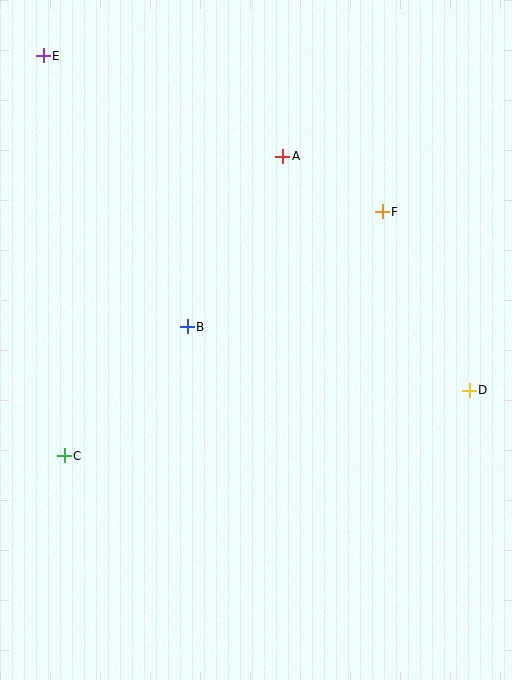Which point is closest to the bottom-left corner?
Point C is closest to the bottom-left corner.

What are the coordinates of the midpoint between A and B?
The midpoint between A and B is at (235, 242).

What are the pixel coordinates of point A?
Point A is at (283, 156).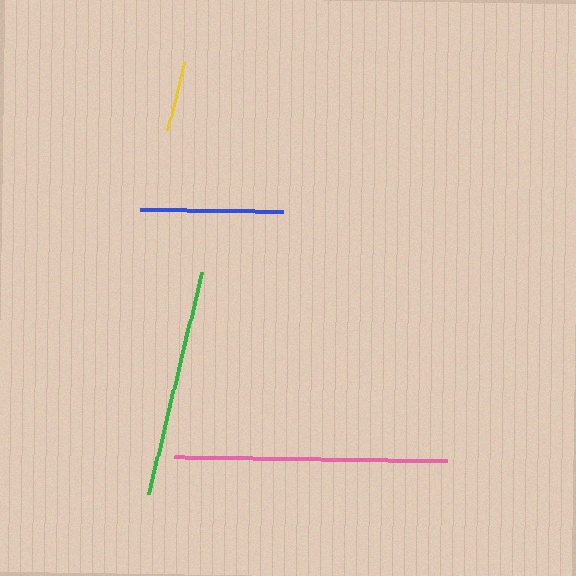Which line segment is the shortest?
The yellow line is the shortest at approximately 70 pixels.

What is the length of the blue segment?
The blue segment is approximately 143 pixels long.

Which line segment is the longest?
The pink line is the longest at approximately 273 pixels.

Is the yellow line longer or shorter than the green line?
The green line is longer than the yellow line.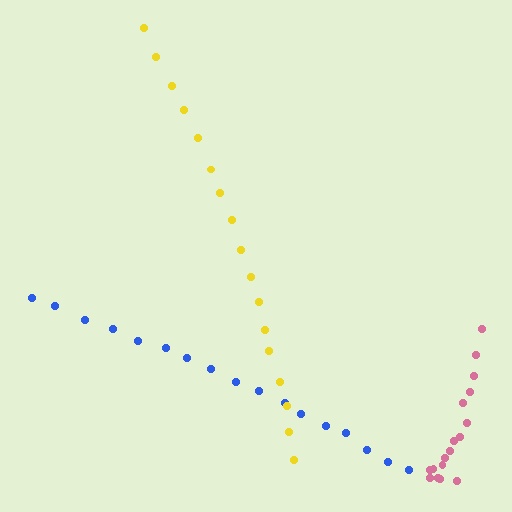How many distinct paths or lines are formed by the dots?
There are 3 distinct paths.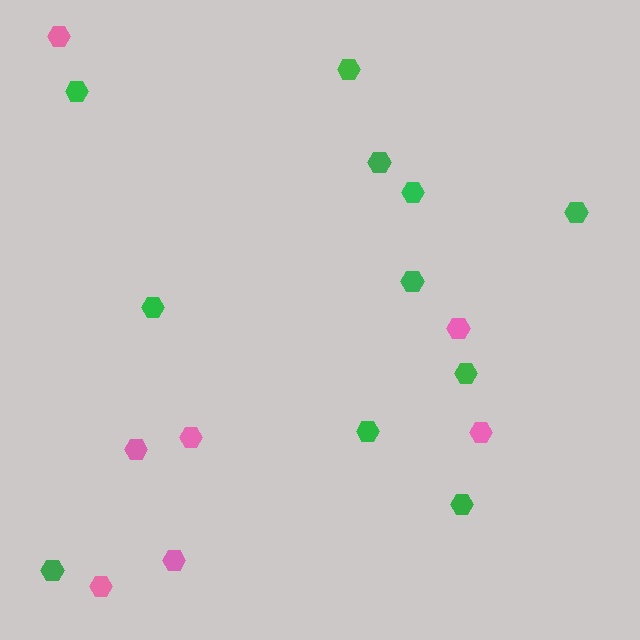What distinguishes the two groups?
There are 2 groups: one group of pink hexagons (7) and one group of green hexagons (11).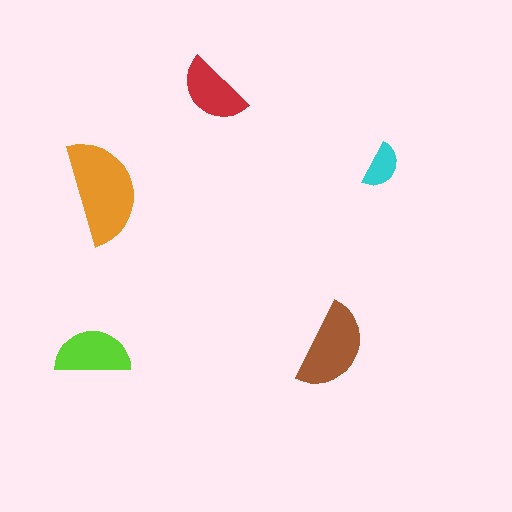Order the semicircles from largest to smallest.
the orange one, the brown one, the lime one, the red one, the cyan one.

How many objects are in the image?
There are 5 objects in the image.